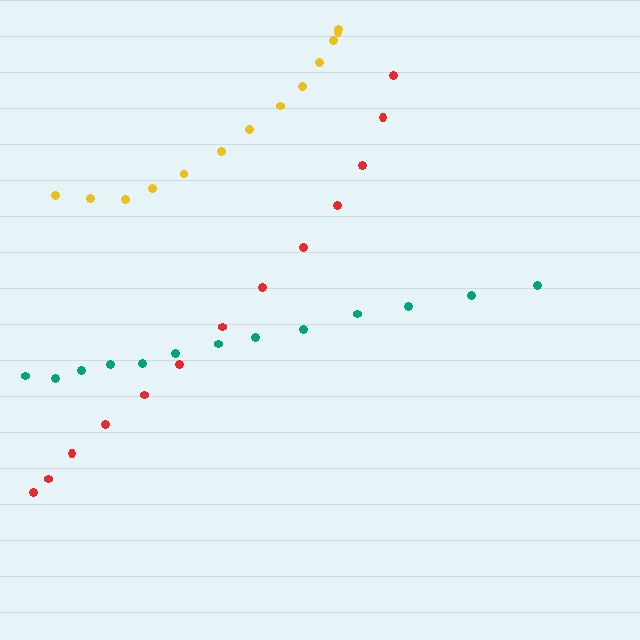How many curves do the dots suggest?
There are 3 distinct paths.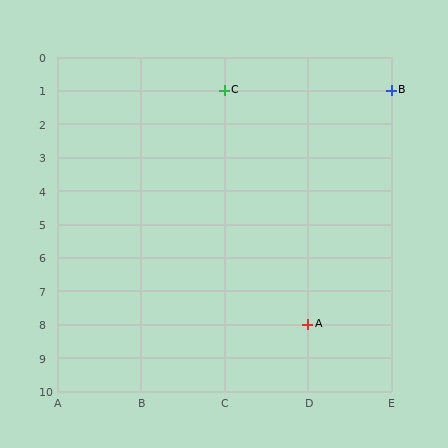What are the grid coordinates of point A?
Point A is at grid coordinates (D, 8).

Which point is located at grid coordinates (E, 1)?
Point B is at (E, 1).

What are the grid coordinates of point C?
Point C is at grid coordinates (C, 1).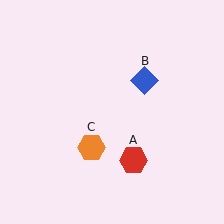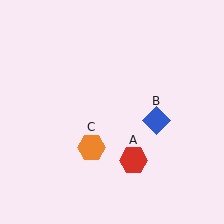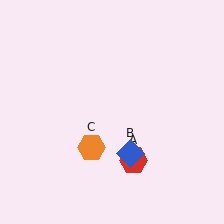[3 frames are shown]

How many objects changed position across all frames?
1 object changed position: blue diamond (object B).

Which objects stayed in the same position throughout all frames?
Red hexagon (object A) and orange hexagon (object C) remained stationary.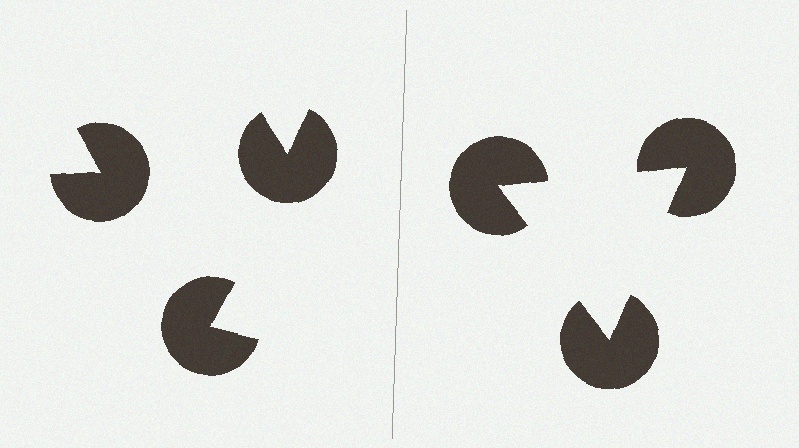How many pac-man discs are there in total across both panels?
6 — 3 on each side.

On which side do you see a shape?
An illusory triangle appears on the right side. On the left side the wedge cuts are rotated, so no coherent shape forms.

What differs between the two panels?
The pac-man discs are positioned identically on both sides; only the wedge orientations differ. On the right they align to a triangle; on the left they are misaligned.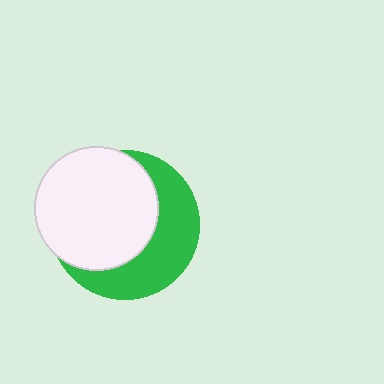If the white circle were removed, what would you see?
You would see the complete green circle.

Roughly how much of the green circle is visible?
A small part of it is visible (roughly 43%).